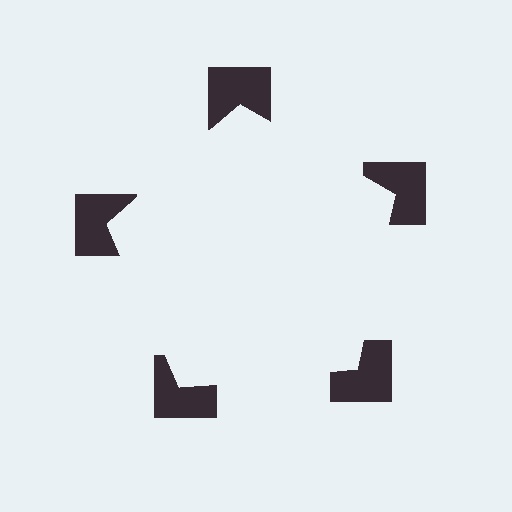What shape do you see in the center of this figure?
An illusory pentagon — its edges are inferred from the aligned wedge cuts in the notched squares, not physically drawn.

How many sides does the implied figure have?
5 sides.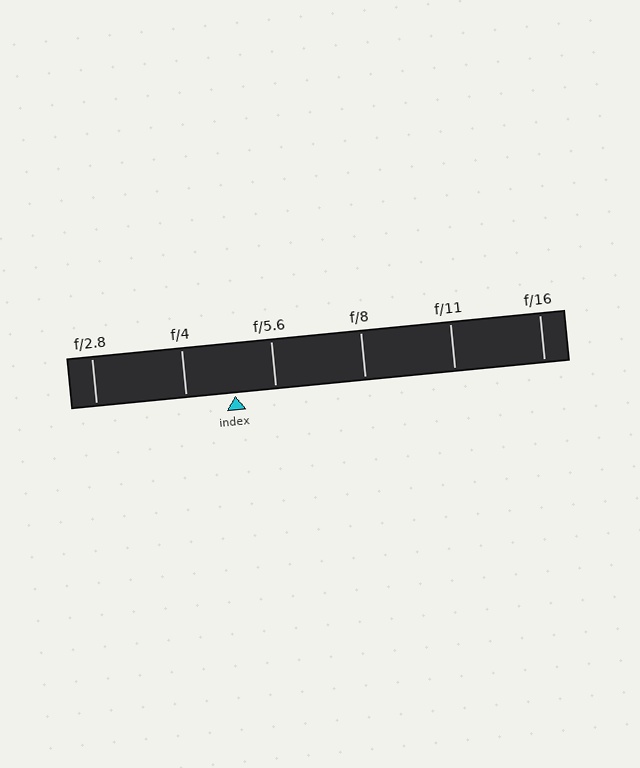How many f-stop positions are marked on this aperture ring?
There are 6 f-stop positions marked.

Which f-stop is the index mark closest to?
The index mark is closest to f/5.6.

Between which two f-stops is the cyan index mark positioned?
The index mark is between f/4 and f/5.6.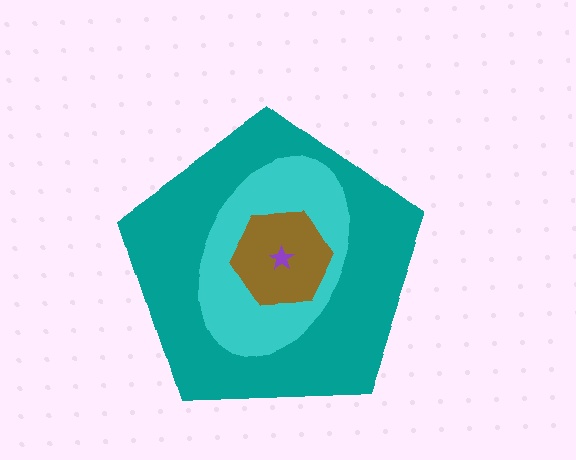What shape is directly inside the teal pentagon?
The cyan ellipse.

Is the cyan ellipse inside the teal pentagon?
Yes.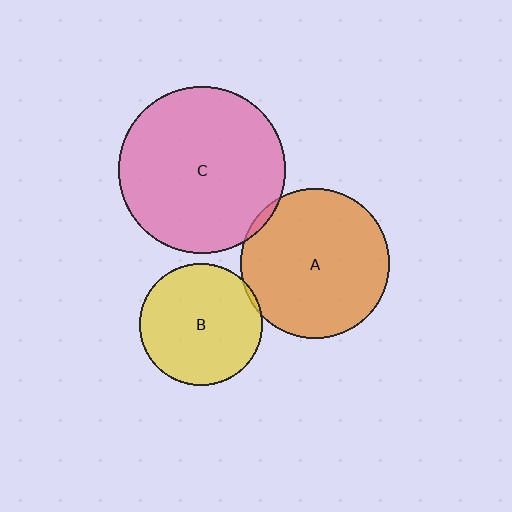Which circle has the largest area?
Circle C (pink).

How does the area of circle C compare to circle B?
Approximately 1.9 times.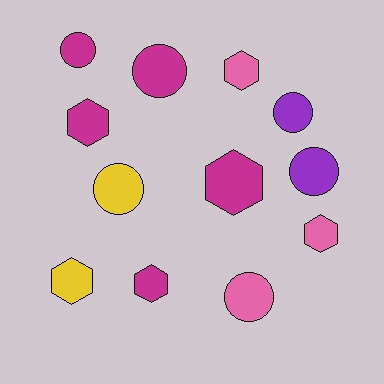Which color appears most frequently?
Magenta, with 5 objects.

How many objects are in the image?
There are 12 objects.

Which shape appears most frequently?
Circle, with 6 objects.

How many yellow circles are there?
There is 1 yellow circle.